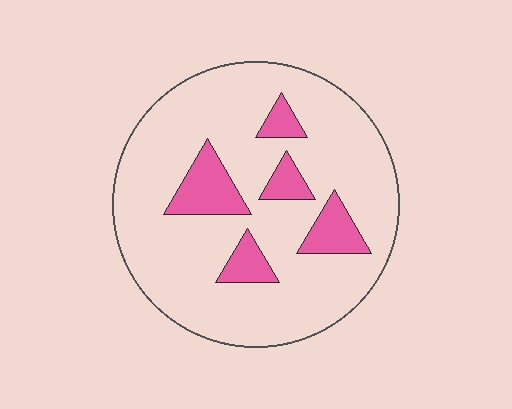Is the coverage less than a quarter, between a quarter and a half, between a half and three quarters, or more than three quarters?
Less than a quarter.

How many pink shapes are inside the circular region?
5.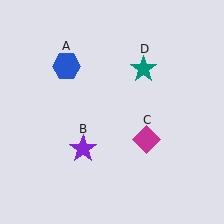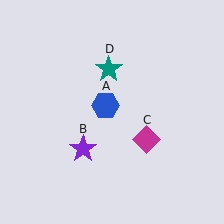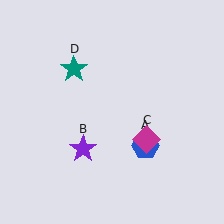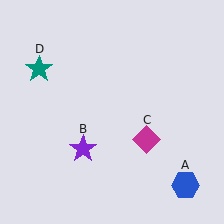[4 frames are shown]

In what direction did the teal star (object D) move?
The teal star (object D) moved left.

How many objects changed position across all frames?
2 objects changed position: blue hexagon (object A), teal star (object D).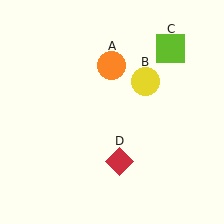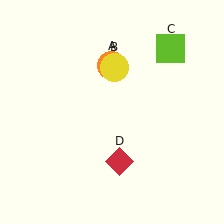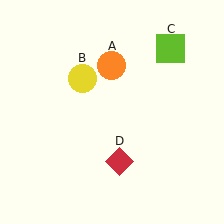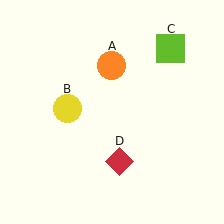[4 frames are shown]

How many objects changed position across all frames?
1 object changed position: yellow circle (object B).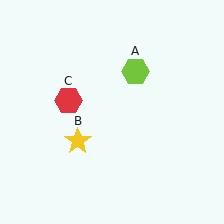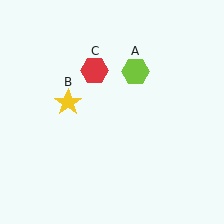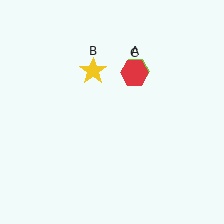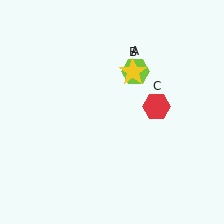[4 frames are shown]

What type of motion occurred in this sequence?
The yellow star (object B), red hexagon (object C) rotated clockwise around the center of the scene.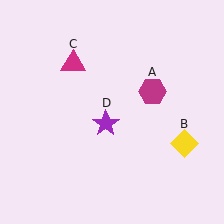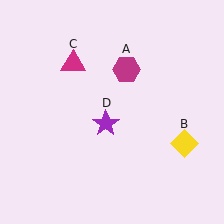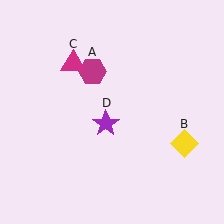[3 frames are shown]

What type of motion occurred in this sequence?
The magenta hexagon (object A) rotated counterclockwise around the center of the scene.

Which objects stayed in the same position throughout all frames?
Yellow diamond (object B) and magenta triangle (object C) and purple star (object D) remained stationary.